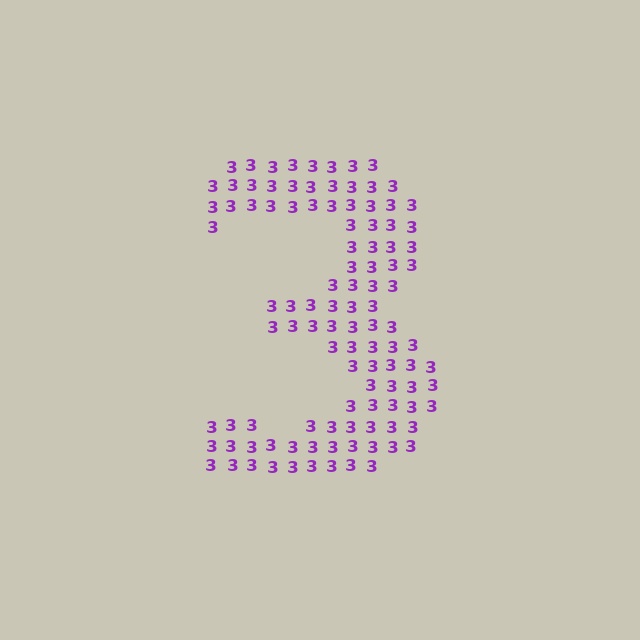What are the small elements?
The small elements are digit 3's.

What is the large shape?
The large shape is the digit 3.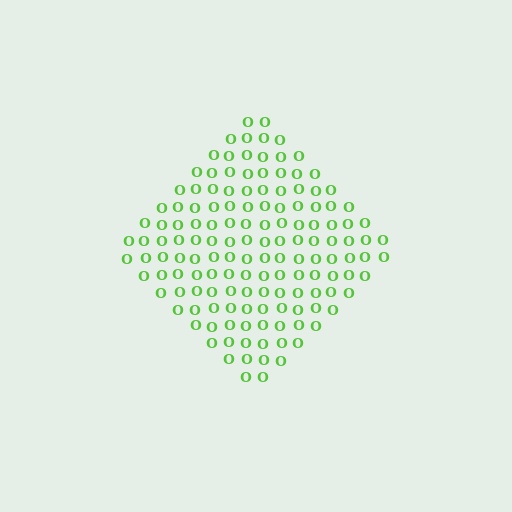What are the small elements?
The small elements are letter O's.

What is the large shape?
The large shape is a diamond.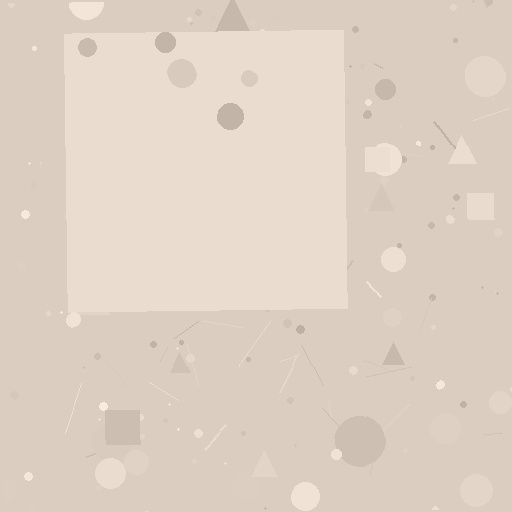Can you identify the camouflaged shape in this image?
The camouflaged shape is a square.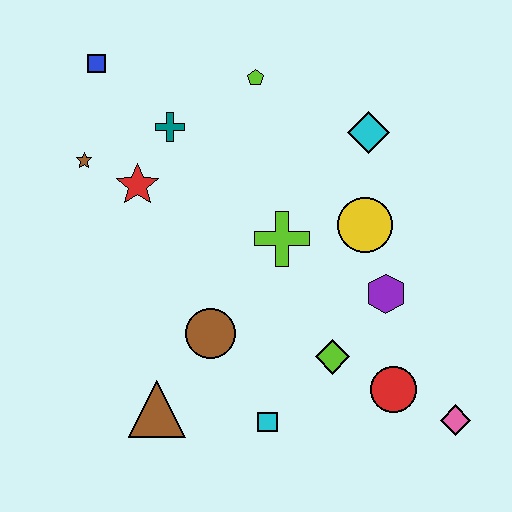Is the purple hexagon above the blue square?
No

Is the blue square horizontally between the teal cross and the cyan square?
No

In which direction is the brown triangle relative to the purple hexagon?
The brown triangle is to the left of the purple hexagon.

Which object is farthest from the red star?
The pink diamond is farthest from the red star.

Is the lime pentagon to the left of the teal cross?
No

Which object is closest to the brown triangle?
The brown circle is closest to the brown triangle.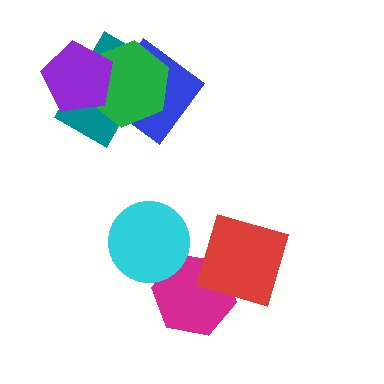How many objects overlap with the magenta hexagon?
2 objects overlap with the magenta hexagon.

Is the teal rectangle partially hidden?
Yes, it is partially covered by another shape.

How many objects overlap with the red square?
1 object overlaps with the red square.